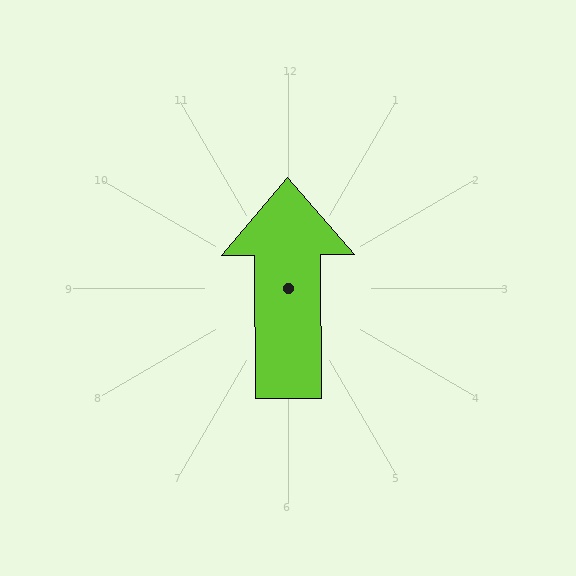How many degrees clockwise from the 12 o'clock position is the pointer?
Approximately 360 degrees.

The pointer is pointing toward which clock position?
Roughly 12 o'clock.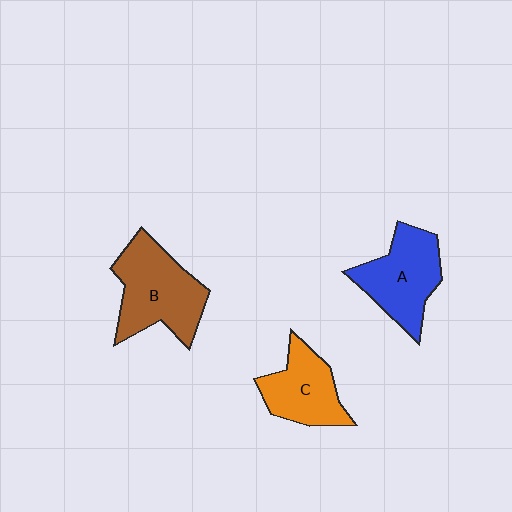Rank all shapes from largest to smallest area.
From largest to smallest: B (brown), A (blue), C (orange).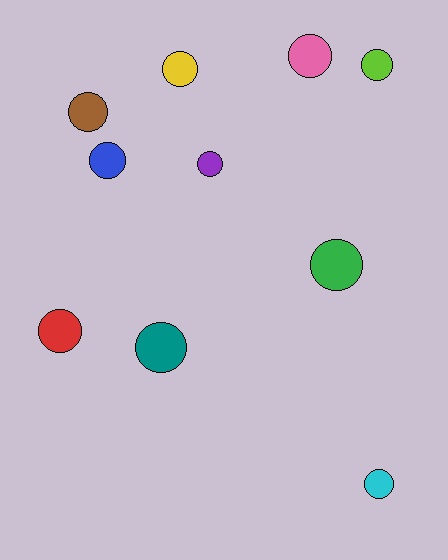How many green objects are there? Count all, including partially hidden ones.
There is 1 green object.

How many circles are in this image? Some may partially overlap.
There are 10 circles.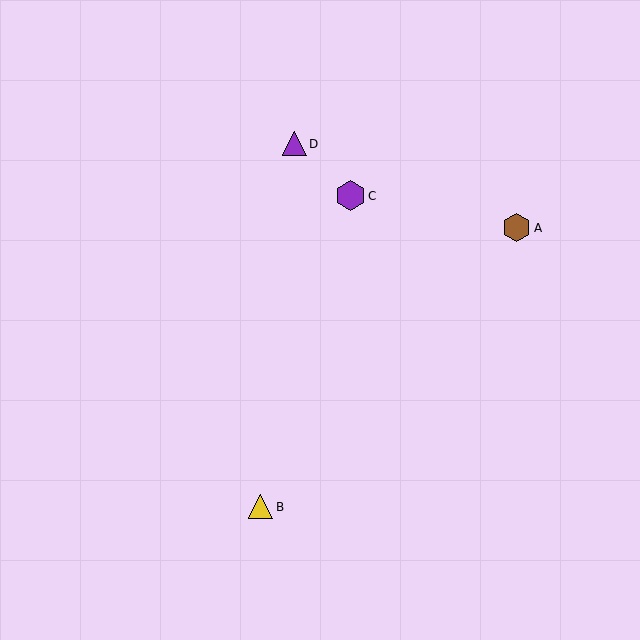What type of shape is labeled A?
Shape A is a brown hexagon.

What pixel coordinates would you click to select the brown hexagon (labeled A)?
Click at (517, 228) to select the brown hexagon A.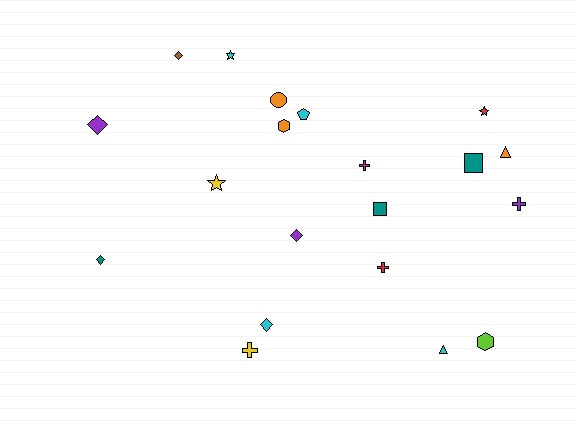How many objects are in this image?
There are 20 objects.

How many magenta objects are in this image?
There is 1 magenta object.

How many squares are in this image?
There are 2 squares.